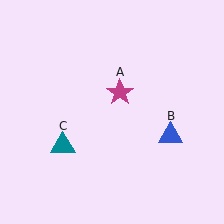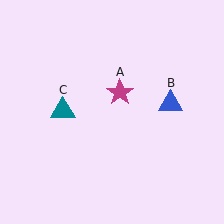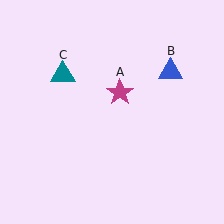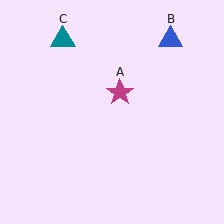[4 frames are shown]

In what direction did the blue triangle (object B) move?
The blue triangle (object B) moved up.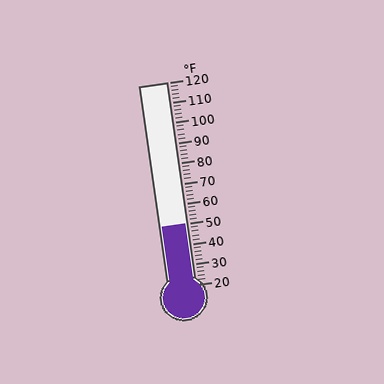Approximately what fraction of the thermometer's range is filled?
The thermometer is filled to approximately 30% of its range.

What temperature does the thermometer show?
The thermometer shows approximately 50°F.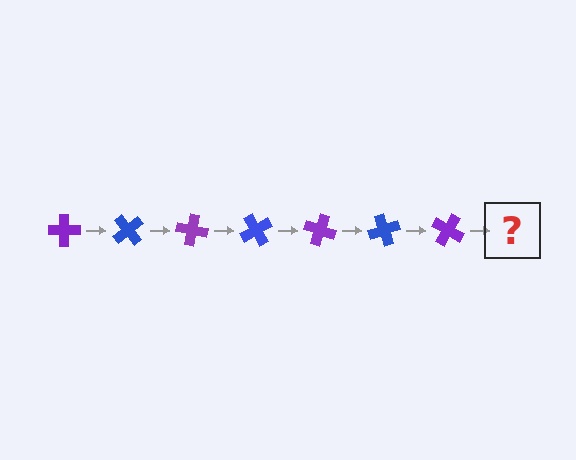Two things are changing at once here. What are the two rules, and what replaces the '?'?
The two rules are that it rotates 50 degrees each step and the color cycles through purple and blue. The '?' should be a blue cross, rotated 350 degrees from the start.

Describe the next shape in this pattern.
It should be a blue cross, rotated 350 degrees from the start.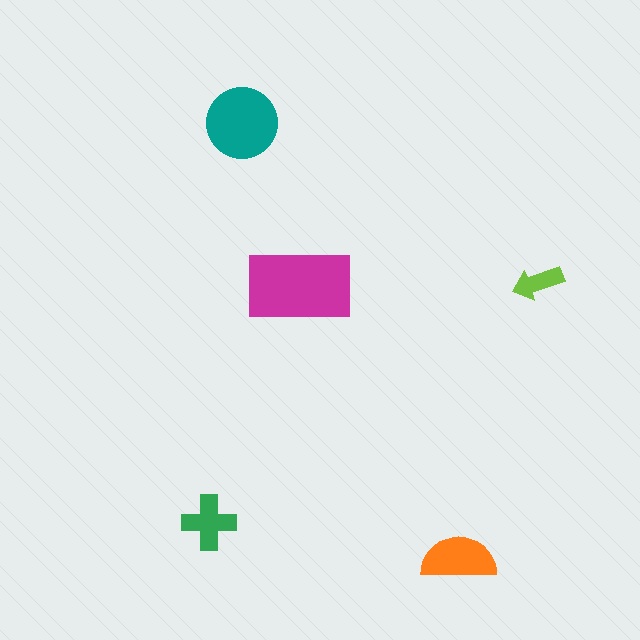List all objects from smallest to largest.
The lime arrow, the green cross, the orange semicircle, the teal circle, the magenta rectangle.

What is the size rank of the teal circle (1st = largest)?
2nd.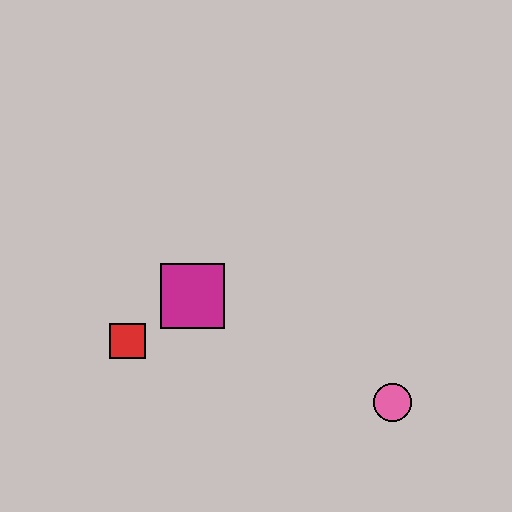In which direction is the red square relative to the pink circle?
The red square is to the left of the pink circle.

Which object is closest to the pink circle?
The magenta square is closest to the pink circle.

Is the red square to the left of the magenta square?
Yes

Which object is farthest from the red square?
The pink circle is farthest from the red square.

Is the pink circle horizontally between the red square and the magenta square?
No